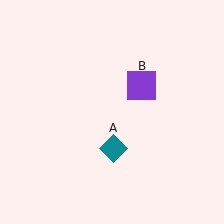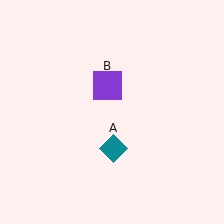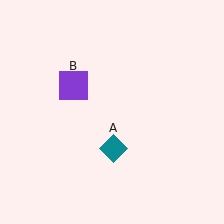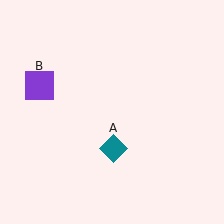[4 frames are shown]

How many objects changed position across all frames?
1 object changed position: purple square (object B).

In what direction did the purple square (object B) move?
The purple square (object B) moved left.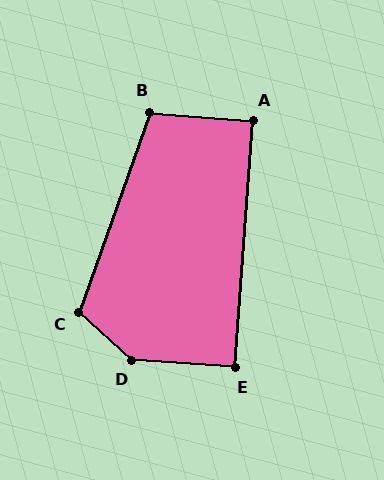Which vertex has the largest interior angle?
D, at approximately 142 degrees.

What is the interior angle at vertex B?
Approximately 105 degrees (obtuse).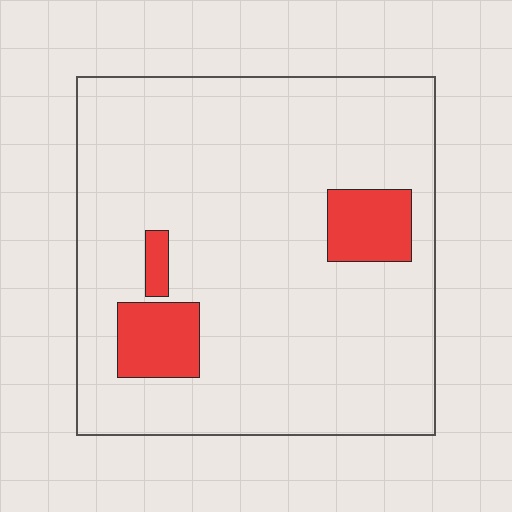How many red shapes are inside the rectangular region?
3.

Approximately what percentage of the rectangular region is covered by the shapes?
Approximately 10%.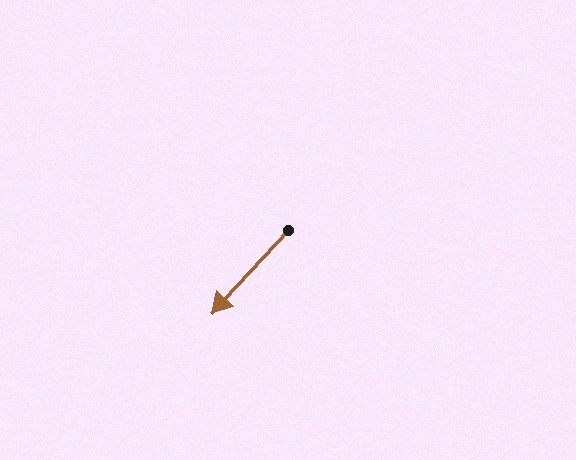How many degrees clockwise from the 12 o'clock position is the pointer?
Approximately 223 degrees.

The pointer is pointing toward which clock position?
Roughly 7 o'clock.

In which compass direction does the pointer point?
Southwest.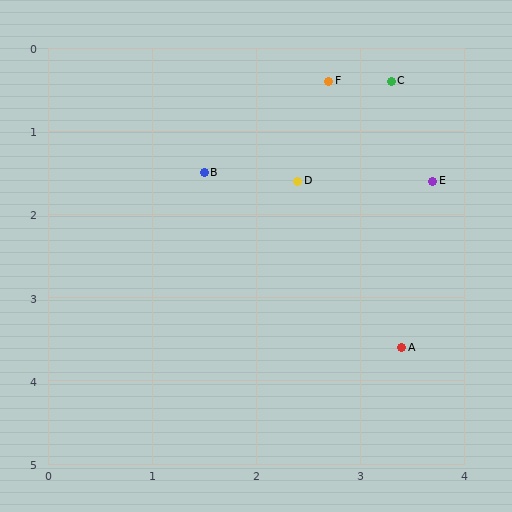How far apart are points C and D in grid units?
Points C and D are about 1.5 grid units apart.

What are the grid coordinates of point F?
Point F is at approximately (2.7, 0.4).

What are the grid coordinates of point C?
Point C is at approximately (3.3, 0.4).